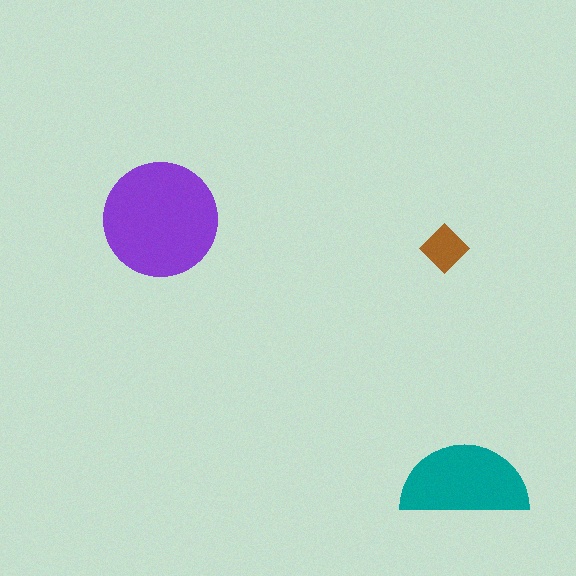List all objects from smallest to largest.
The brown diamond, the teal semicircle, the purple circle.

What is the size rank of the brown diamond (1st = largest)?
3rd.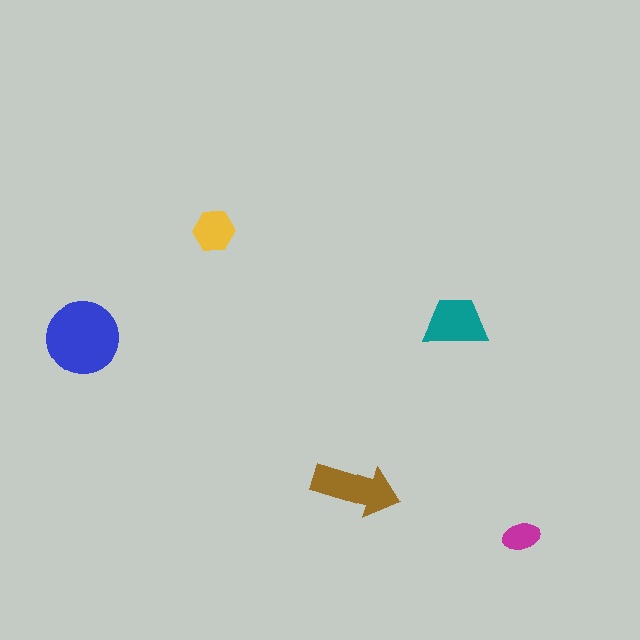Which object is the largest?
The blue circle.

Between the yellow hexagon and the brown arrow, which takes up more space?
The brown arrow.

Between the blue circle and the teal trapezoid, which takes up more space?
The blue circle.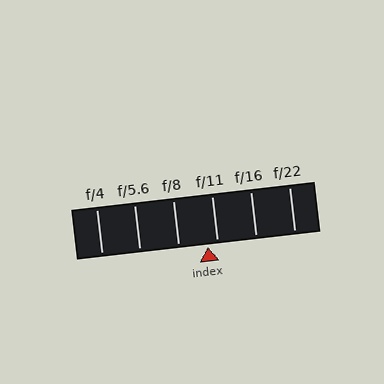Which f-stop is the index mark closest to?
The index mark is closest to f/11.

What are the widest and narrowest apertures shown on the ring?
The widest aperture shown is f/4 and the narrowest is f/22.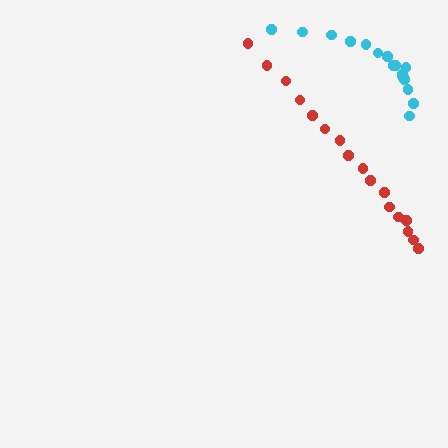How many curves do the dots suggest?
There are 2 distinct paths.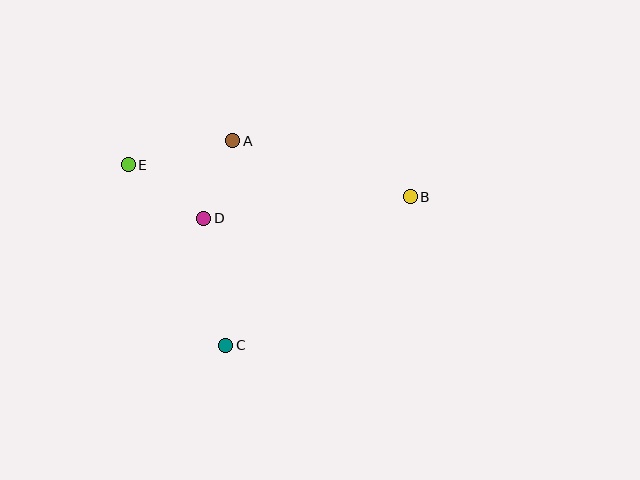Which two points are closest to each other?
Points A and D are closest to each other.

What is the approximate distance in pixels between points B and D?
The distance between B and D is approximately 208 pixels.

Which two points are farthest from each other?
Points B and E are farthest from each other.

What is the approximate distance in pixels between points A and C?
The distance between A and C is approximately 204 pixels.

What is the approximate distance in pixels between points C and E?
The distance between C and E is approximately 205 pixels.